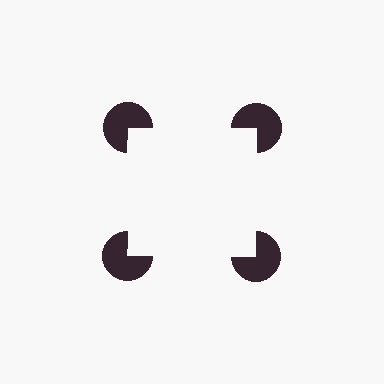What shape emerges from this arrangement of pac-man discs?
An illusory square — its edges are inferred from the aligned wedge cuts in the pac-man discs, not physically drawn.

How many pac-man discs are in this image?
There are 4 — one at each vertex of the illusory square.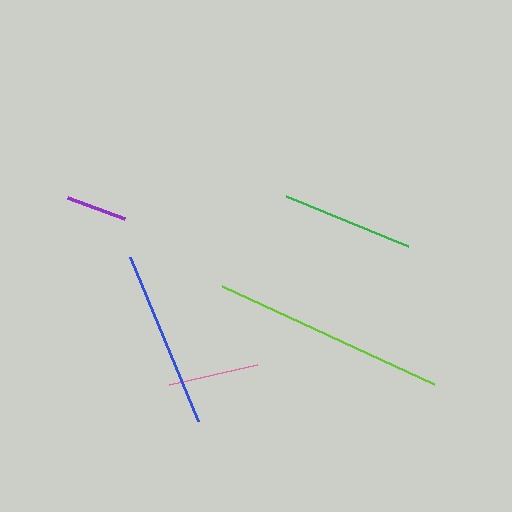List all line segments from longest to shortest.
From longest to shortest: lime, blue, green, pink, purple.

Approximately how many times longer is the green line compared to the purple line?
The green line is approximately 2.2 times the length of the purple line.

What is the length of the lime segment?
The lime segment is approximately 234 pixels long.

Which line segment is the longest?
The lime line is the longest at approximately 234 pixels.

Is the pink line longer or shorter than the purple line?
The pink line is longer than the purple line.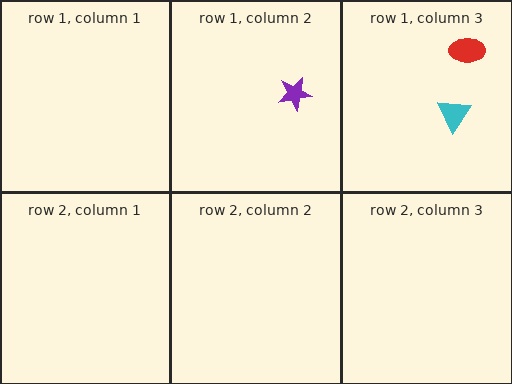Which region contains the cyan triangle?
The row 1, column 3 region.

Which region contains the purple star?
The row 1, column 2 region.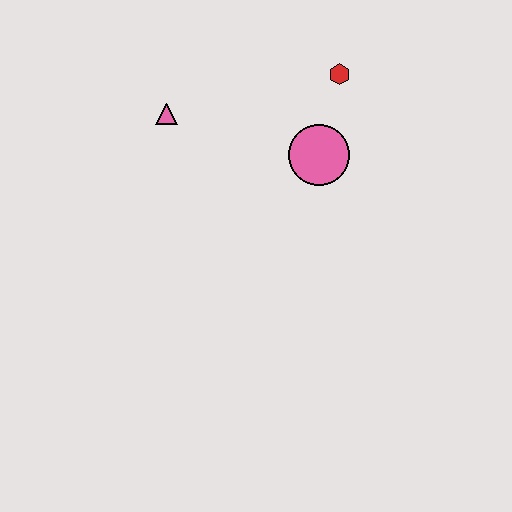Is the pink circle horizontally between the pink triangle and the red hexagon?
Yes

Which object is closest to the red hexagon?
The pink circle is closest to the red hexagon.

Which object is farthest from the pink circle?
The pink triangle is farthest from the pink circle.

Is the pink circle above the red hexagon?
No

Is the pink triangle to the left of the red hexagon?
Yes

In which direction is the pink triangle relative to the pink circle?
The pink triangle is to the left of the pink circle.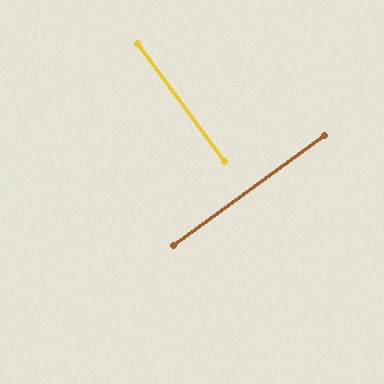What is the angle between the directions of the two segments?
Approximately 90 degrees.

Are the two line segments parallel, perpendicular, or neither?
Perpendicular — they meet at approximately 90°.